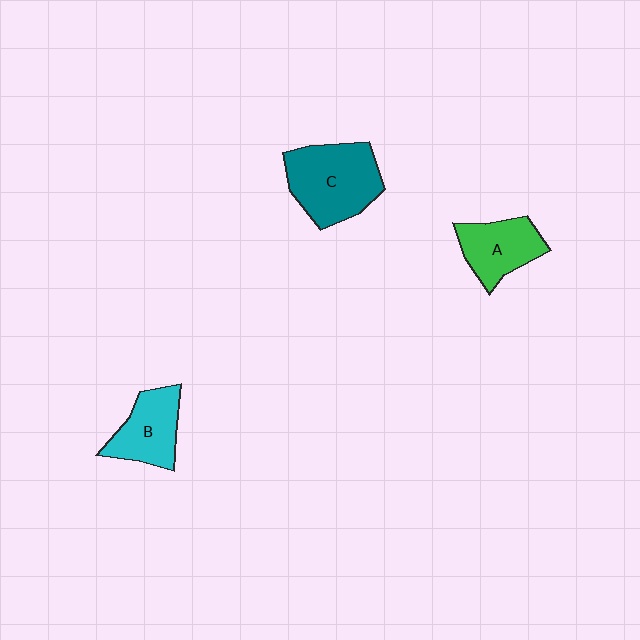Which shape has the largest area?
Shape C (teal).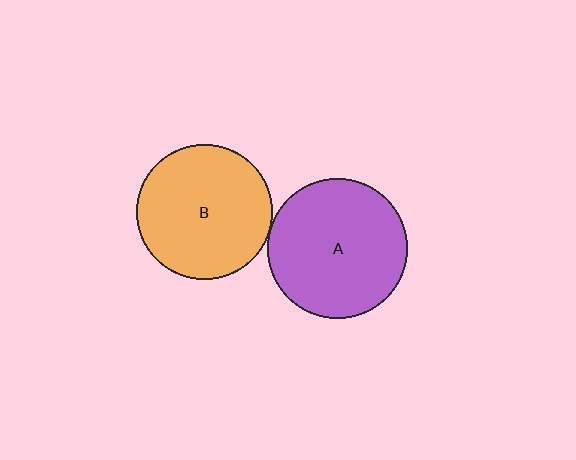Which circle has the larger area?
Circle A (purple).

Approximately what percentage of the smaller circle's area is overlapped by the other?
Approximately 5%.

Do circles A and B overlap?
Yes.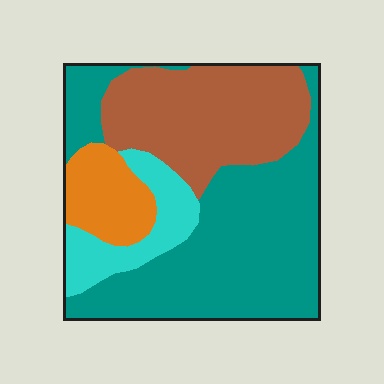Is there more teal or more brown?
Teal.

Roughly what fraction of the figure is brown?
Brown takes up about one third (1/3) of the figure.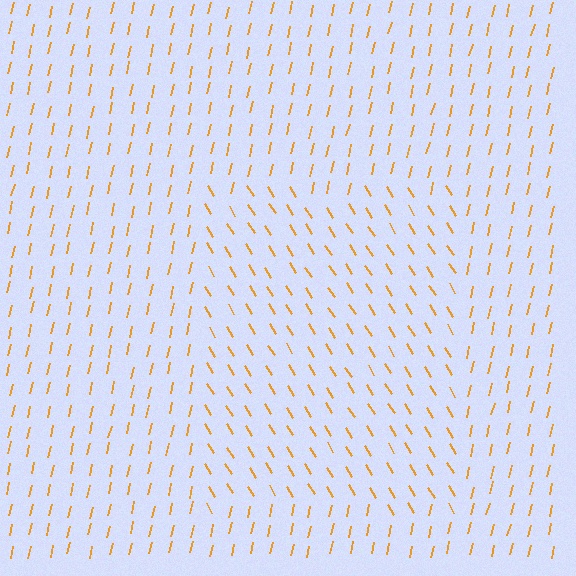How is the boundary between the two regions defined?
The boundary is defined purely by a change in line orientation (approximately 45 degrees difference). All lines are the same color and thickness.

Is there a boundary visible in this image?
Yes, there is a texture boundary formed by a change in line orientation.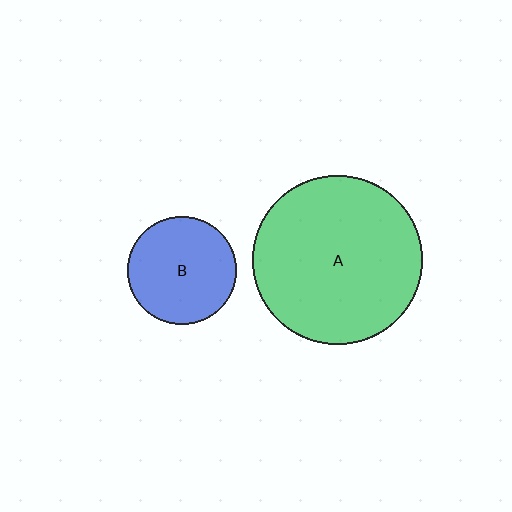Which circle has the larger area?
Circle A (green).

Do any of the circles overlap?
No, none of the circles overlap.